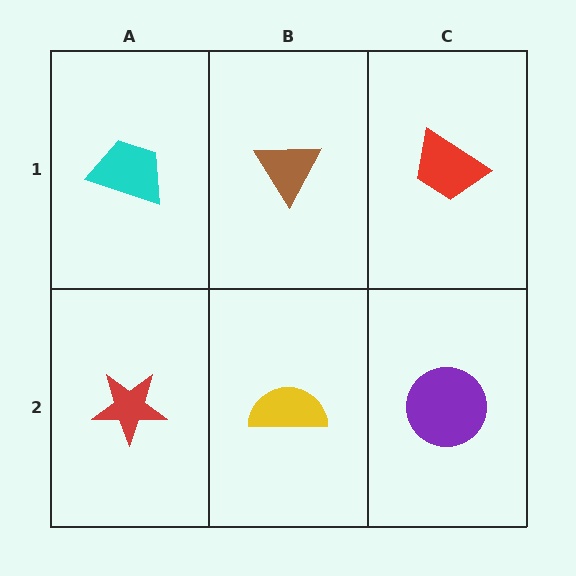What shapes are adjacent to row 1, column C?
A purple circle (row 2, column C), a brown triangle (row 1, column B).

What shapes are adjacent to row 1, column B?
A yellow semicircle (row 2, column B), a cyan trapezoid (row 1, column A), a red trapezoid (row 1, column C).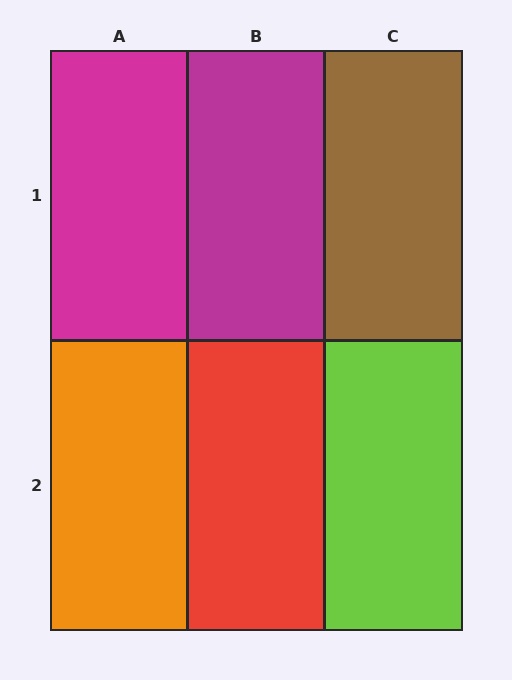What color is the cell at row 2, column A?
Orange.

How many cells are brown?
1 cell is brown.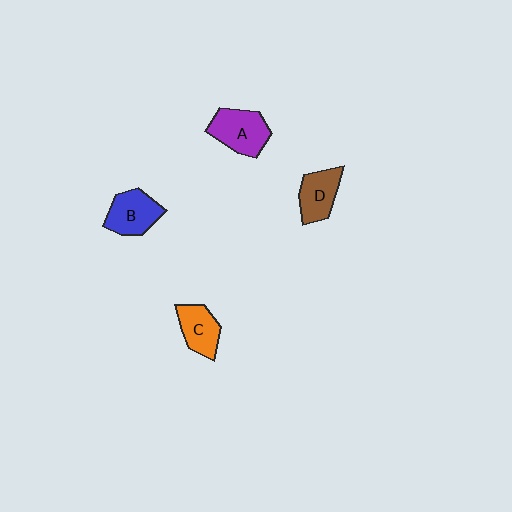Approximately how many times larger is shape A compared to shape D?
Approximately 1.2 times.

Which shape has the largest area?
Shape A (purple).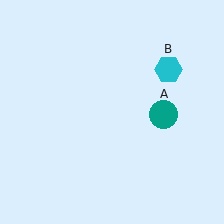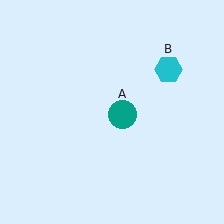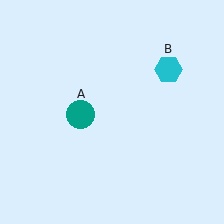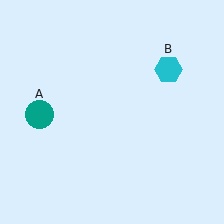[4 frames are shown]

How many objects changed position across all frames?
1 object changed position: teal circle (object A).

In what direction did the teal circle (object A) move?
The teal circle (object A) moved left.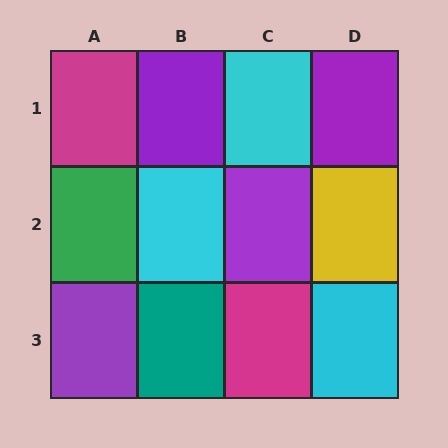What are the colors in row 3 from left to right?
Purple, teal, magenta, cyan.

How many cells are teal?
1 cell is teal.